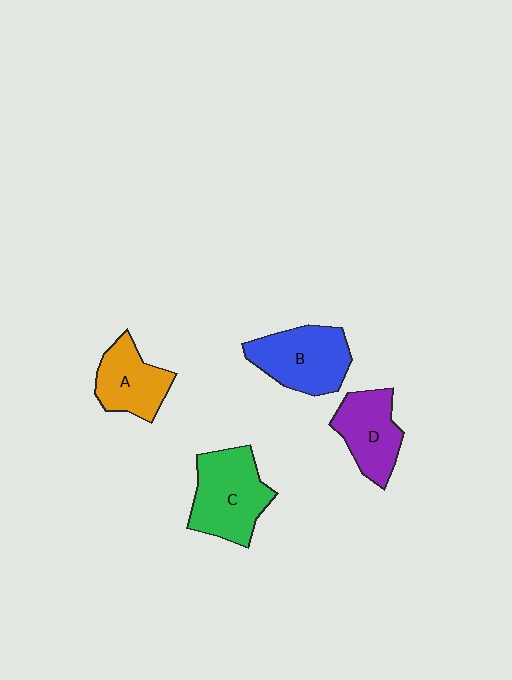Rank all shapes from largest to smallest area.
From largest to smallest: C (green), B (blue), D (purple), A (orange).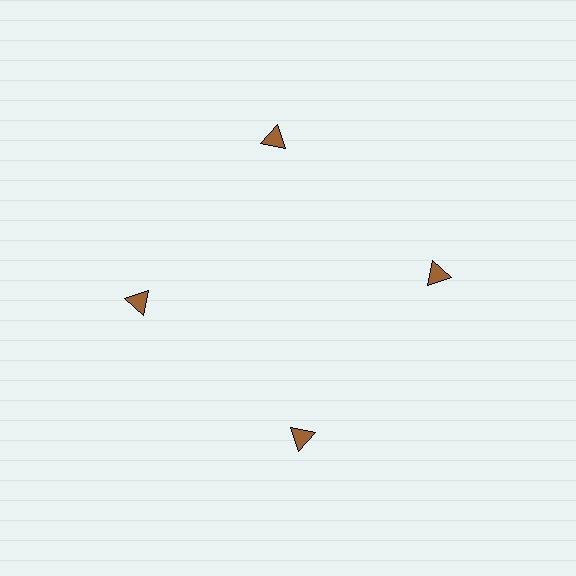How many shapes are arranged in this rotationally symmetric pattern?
There are 4 shapes, arranged in 4 groups of 1.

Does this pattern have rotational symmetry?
Yes, this pattern has 4-fold rotational symmetry. It looks the same after rotating 90 degrees around the center.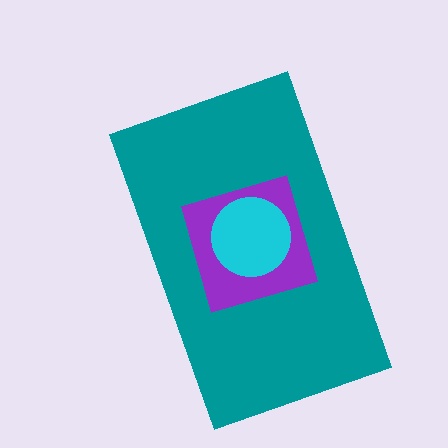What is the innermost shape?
The cyan circle.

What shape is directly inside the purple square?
The cyan circle.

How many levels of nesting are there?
3.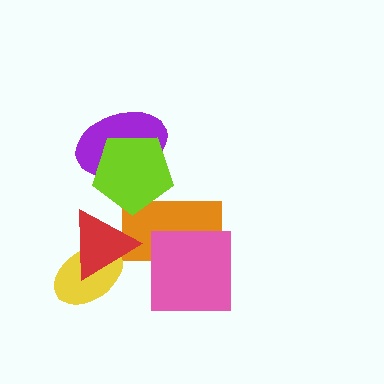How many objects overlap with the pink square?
1 object overlaps with the pink square.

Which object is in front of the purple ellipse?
The lime pentagon is in front of the purple ellipse.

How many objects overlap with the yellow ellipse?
1 object overlaps with the yellow ellipse.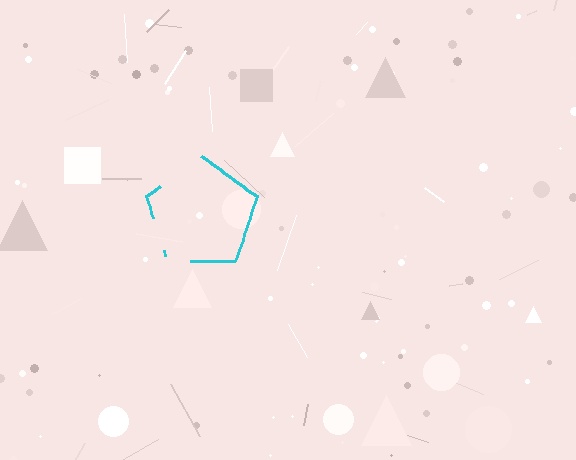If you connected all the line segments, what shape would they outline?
They would outline a pentagon.